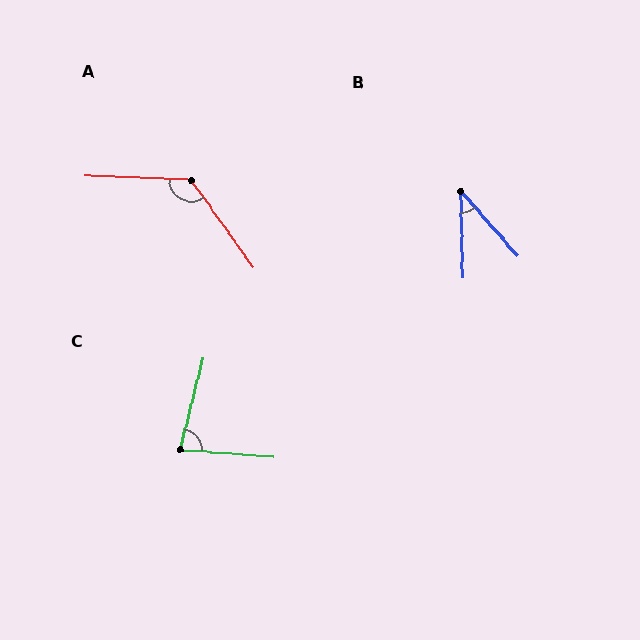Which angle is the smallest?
B, at approximately 41 degrees.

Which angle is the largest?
A, at approximately 128 degrees.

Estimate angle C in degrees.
Approximately 81 degrees.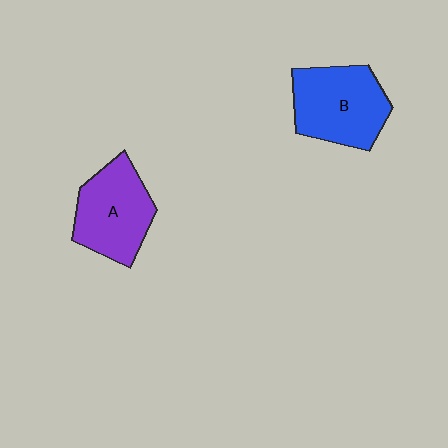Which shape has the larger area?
Shape B (blue).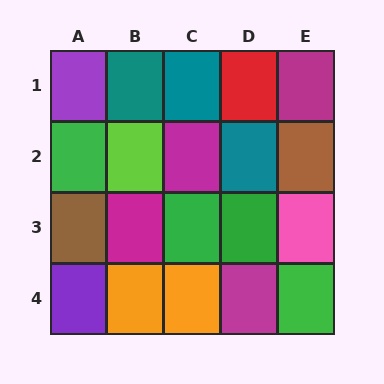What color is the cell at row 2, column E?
Brown.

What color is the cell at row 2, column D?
Teal.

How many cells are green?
4 cells are green.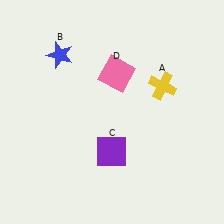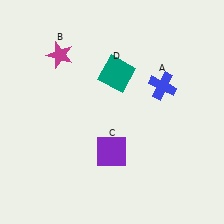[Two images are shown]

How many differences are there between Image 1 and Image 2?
There are 3 differences between the two images.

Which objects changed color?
A changed from yellow to blue. B changed from blue to magenta. D changed from pink to teal.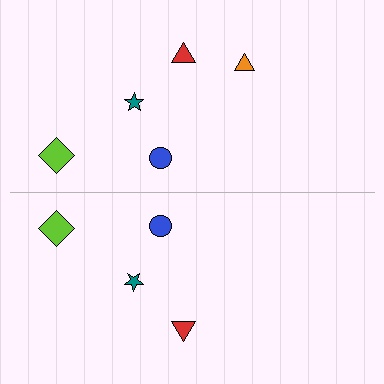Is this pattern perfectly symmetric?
No, the pattern is not perfectly symmetric. A orange triangle is missing from the bottom side.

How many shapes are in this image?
There are 9 shapes in this image.